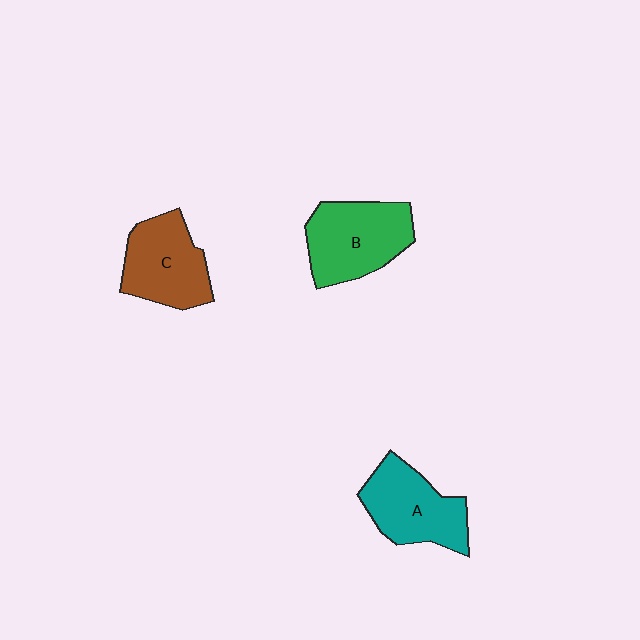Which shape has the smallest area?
Shape C (brown).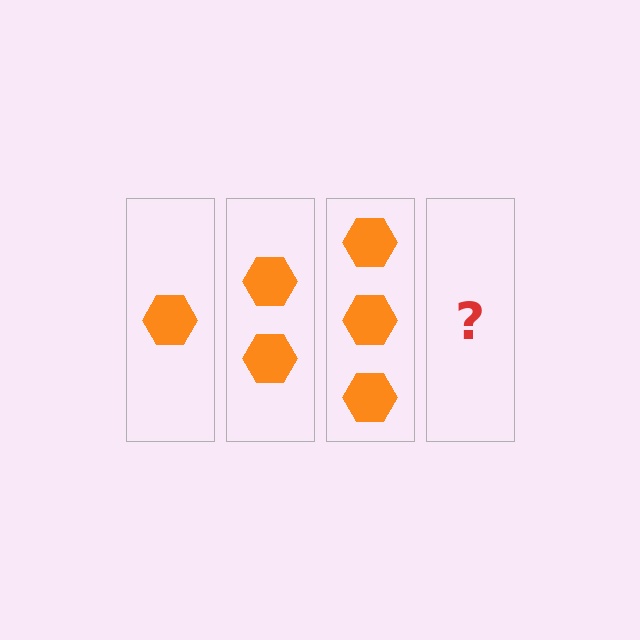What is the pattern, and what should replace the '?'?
The pattern is that each step adds one more hexagon. The '?' should be 4 hexagons.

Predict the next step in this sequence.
The next step is 4 hexagons.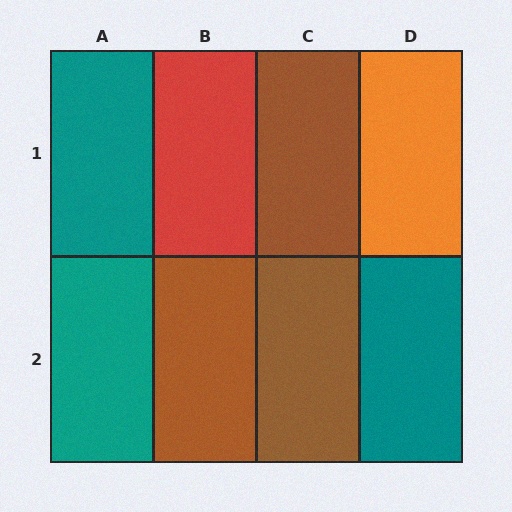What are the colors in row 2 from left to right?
Teal, brown, brown, teal.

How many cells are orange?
1 cell is orange.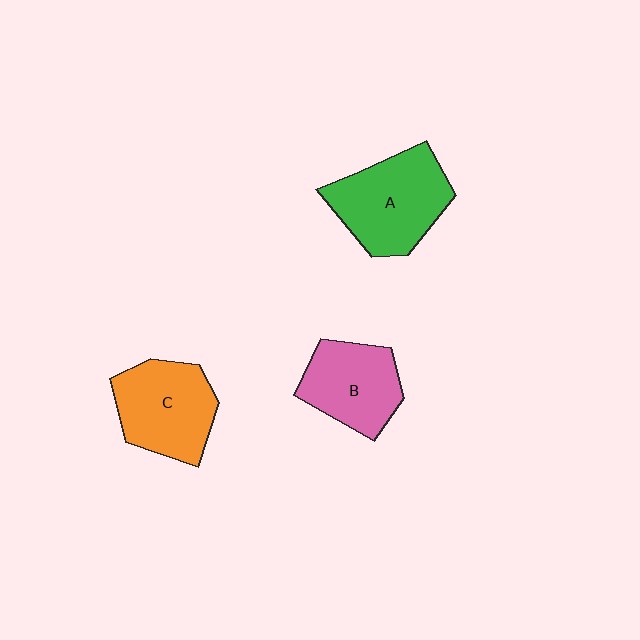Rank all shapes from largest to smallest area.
From largest to smallest: A (green), C (orange), B (pink).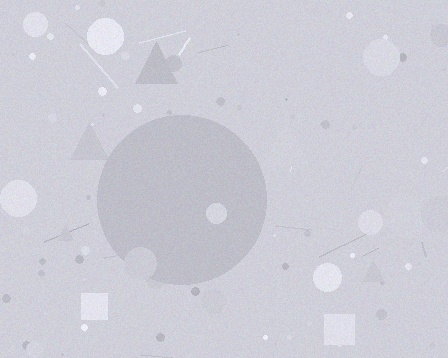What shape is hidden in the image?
A circle is hidden in the image.